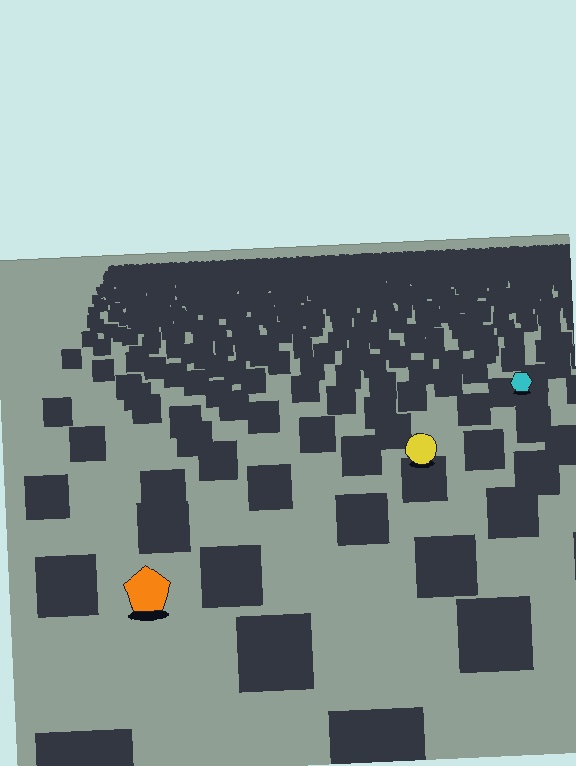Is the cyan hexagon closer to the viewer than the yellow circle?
No. The yellow circle is closer — you can tell from the texture gradient: the ground texture is coarser near it.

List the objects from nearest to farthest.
From nearest to farthest: the orange pentagon, the yellow circle, the cyan hexagon.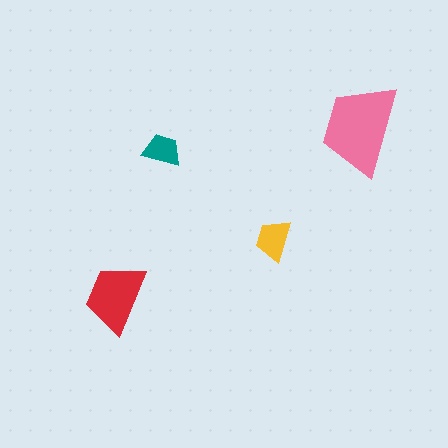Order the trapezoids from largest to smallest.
the pink one, the red one, the yellow one, the teal one.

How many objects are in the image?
There are 4 objects in the image.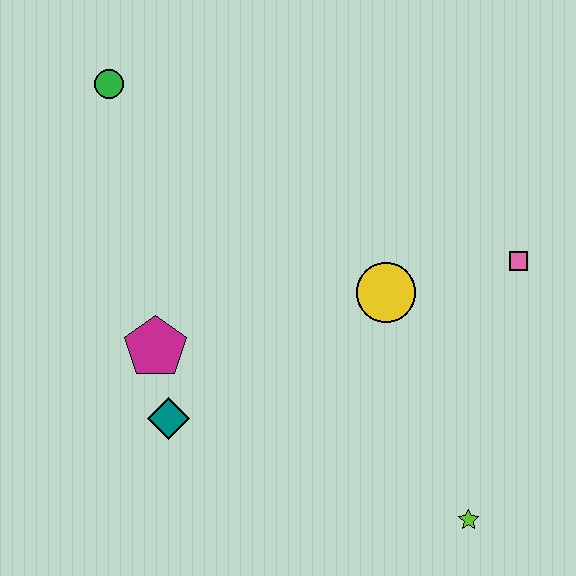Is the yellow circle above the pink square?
No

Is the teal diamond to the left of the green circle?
No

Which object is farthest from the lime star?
The green circle is farthest from the lime star.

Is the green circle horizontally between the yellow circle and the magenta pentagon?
No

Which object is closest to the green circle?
The magenta pentagon is closest to the green circle.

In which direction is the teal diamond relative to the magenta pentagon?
The teal diamond is below the magenta pentagon.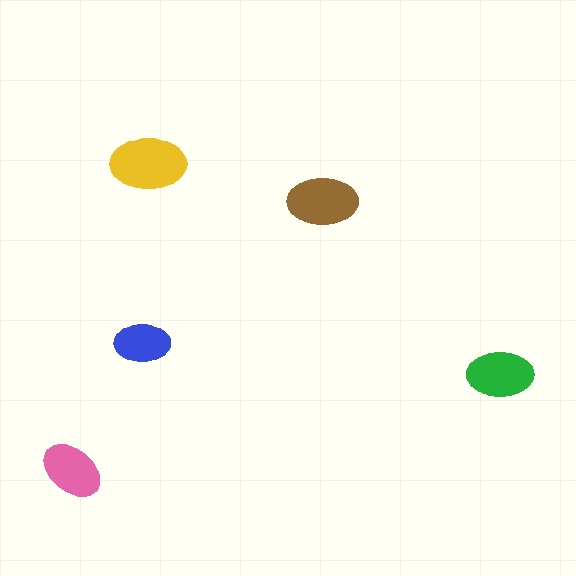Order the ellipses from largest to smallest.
the yellow one, the brown one, the green one, the pink one, the blue one.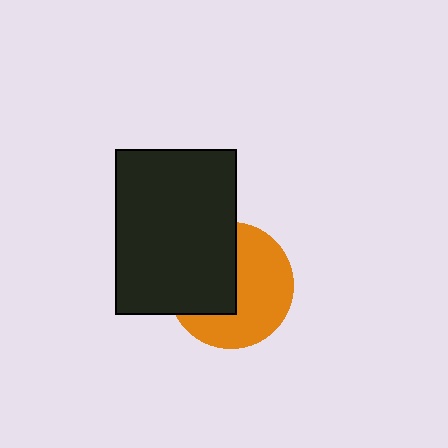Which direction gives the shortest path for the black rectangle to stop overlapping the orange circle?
Moving left gives the shortest separation.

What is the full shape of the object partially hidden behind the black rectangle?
The partially hidden object is an orange circle.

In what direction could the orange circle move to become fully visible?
The orange circle could move right. That would shift it out from behind the black rectangle entirely.